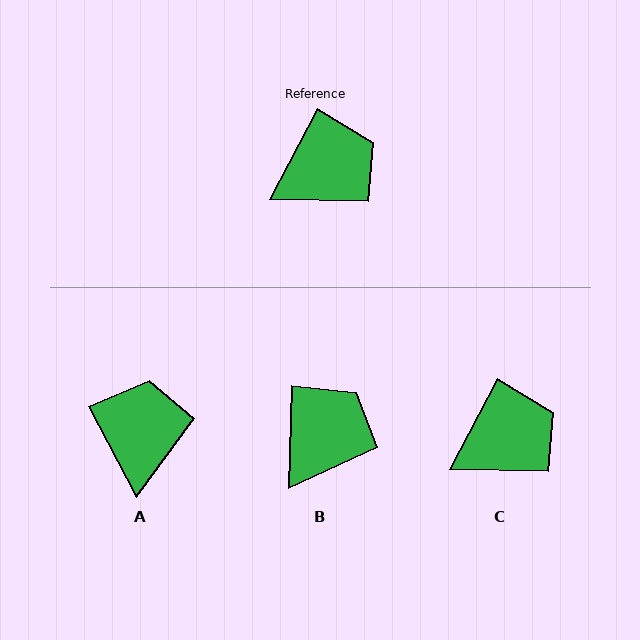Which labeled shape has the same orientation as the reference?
C.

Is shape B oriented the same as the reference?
No, it is off by about 26 degrees.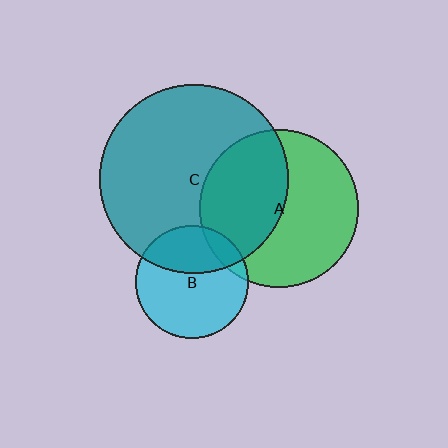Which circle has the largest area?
Circle C (teal).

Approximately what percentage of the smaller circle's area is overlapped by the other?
Approximately 10%.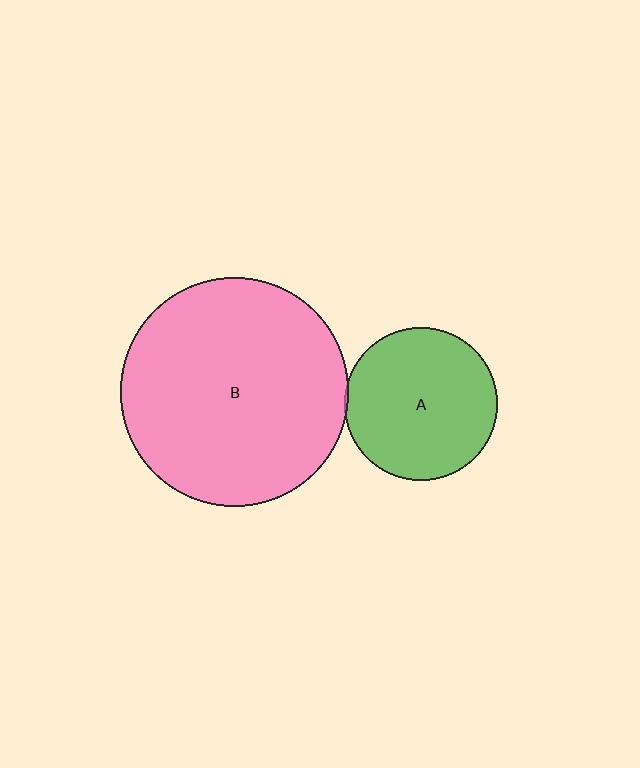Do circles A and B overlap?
Yes.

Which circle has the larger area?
Circle B (pink).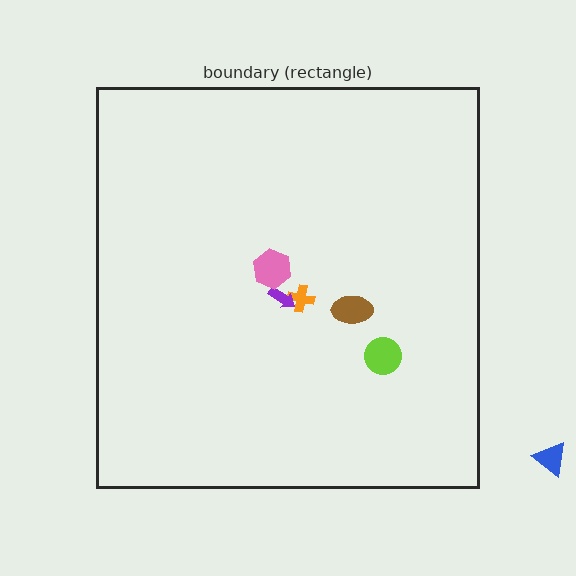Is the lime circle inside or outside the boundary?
Inside.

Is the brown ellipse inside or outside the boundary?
Inside.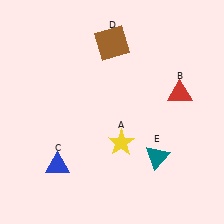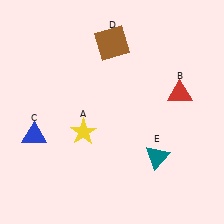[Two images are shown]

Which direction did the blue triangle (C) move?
The blue triangle (C) moved up.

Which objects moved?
The objects that moved are: the yellow star (A), the blue triangle (C).